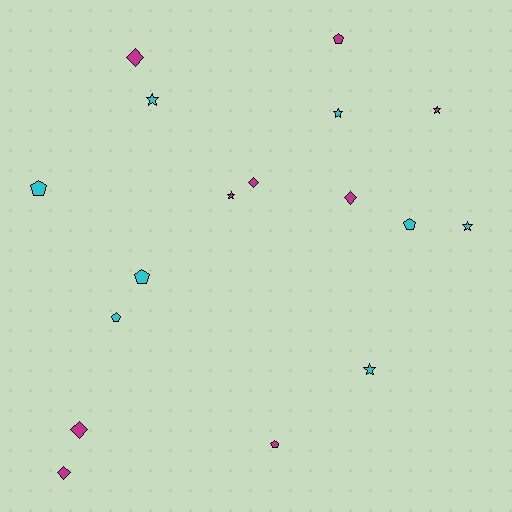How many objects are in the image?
There are 17 objects.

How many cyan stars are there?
There are 4 cyan stars.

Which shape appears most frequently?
Star, with 6 objects.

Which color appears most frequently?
Magenta, with 9 objects.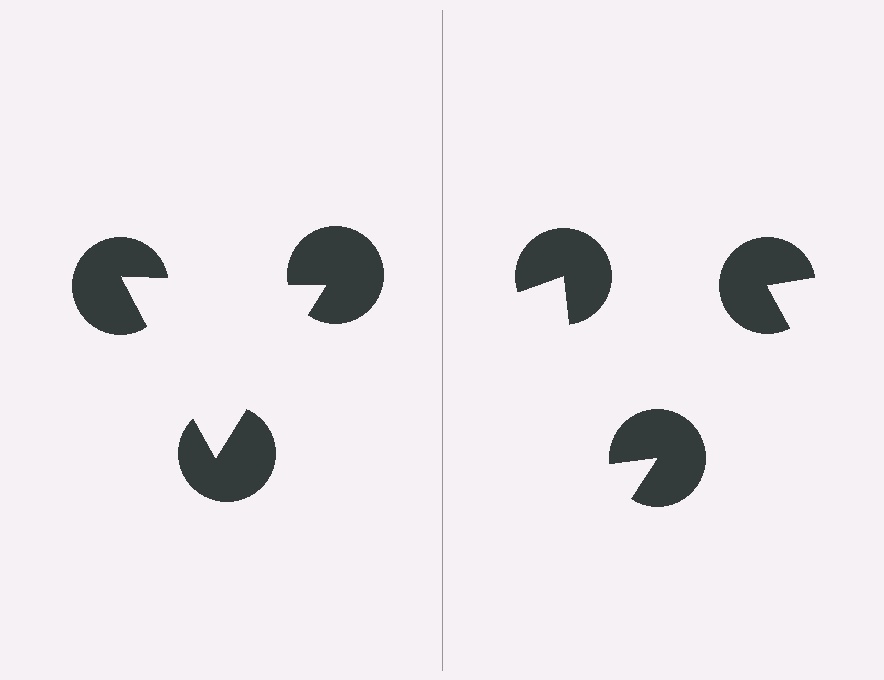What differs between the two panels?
The pac-man discs are positioned identically on both sides; only the wedge orientations differ. On the left they align to a triangle; on the right they are misaligned.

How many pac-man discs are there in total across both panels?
6 — 3 on each side.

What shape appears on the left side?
An illusory triangle.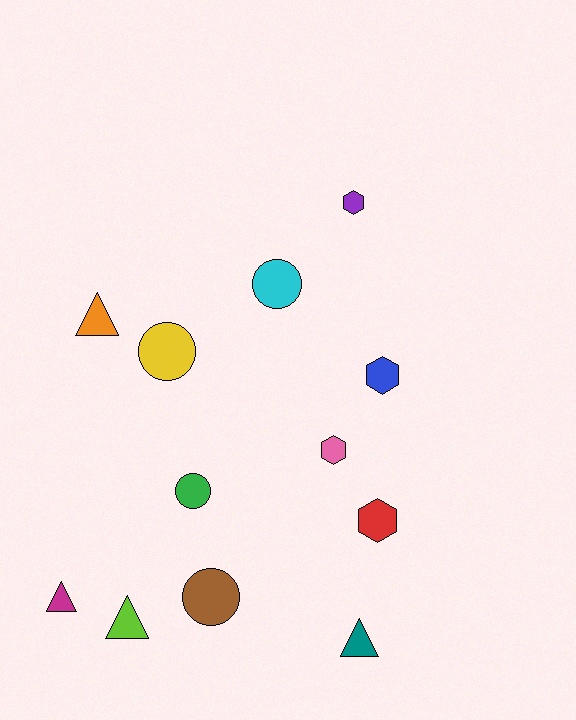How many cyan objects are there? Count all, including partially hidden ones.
There is 1 cyan object.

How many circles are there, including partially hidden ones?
There are 4 circles.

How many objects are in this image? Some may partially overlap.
There are 12 objects.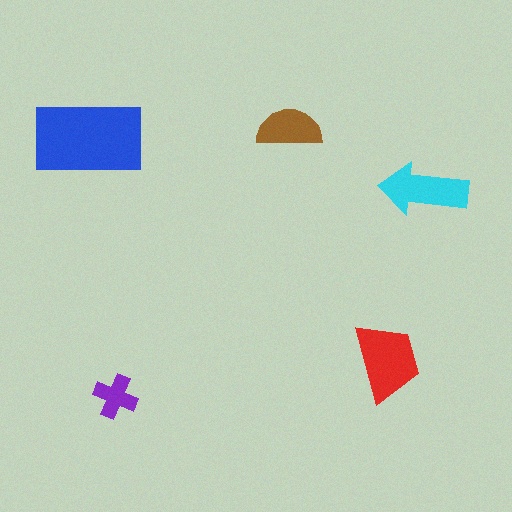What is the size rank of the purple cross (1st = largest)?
5th.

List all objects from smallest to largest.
The purple cross, the brown semicircle, the cyan arrow, the red trapezoid, the blue rectangle.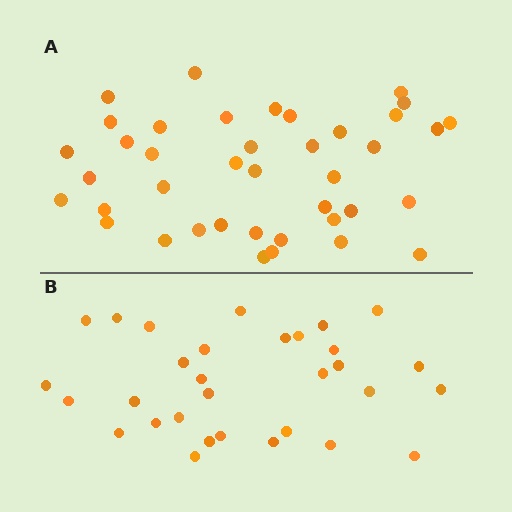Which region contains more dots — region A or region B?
Region A (the top region) has more dots.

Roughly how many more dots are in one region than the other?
Region A has roughly 8 or so more dots than region B.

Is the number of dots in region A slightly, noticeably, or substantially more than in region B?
Region A has noticeably more, but not dramatically so. The ratio is roughly 1.3 to 1.